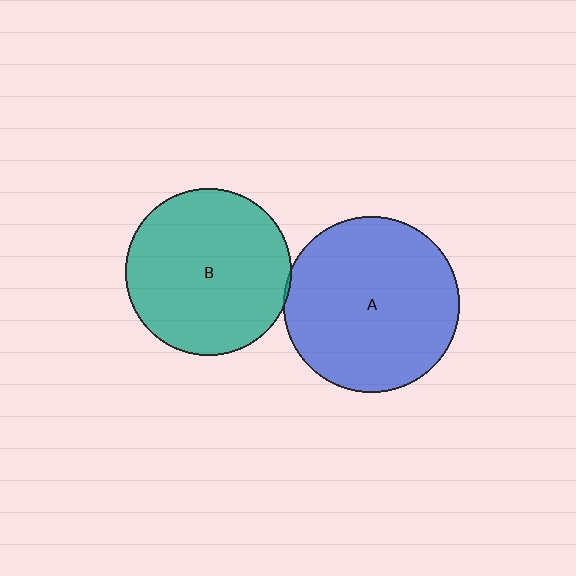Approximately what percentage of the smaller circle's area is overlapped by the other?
Approximately 5%.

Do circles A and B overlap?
Yes.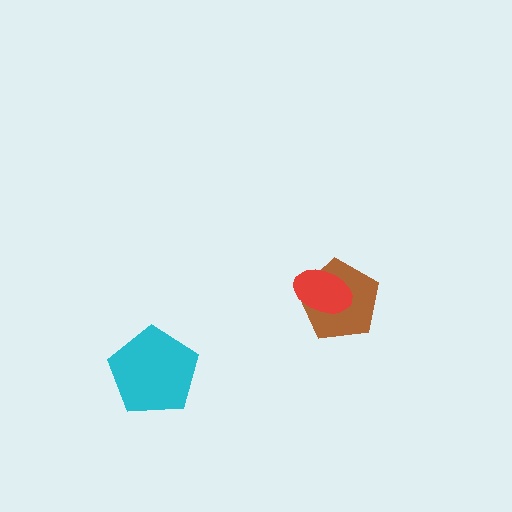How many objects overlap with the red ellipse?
1 object overlaps with the red ellipse.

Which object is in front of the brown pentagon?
The red ellipse is in front of the brown pentagon.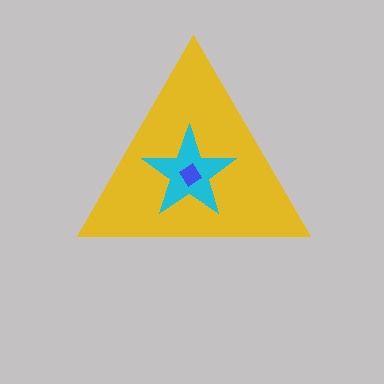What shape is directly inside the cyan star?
The blue diamond.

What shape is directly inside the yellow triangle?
The cyan star.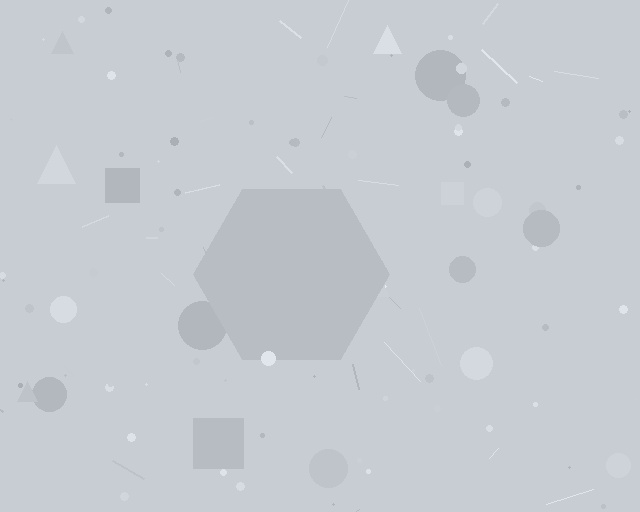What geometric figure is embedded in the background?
A hexagon is embedded in the background.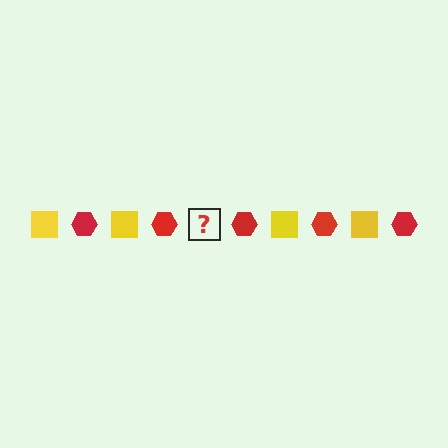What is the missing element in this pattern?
The missing element is a yellow square.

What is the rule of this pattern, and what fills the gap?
The rule is that the pattern alternates between yellow square and red hexagon. The gap should be filled with a yellow square.